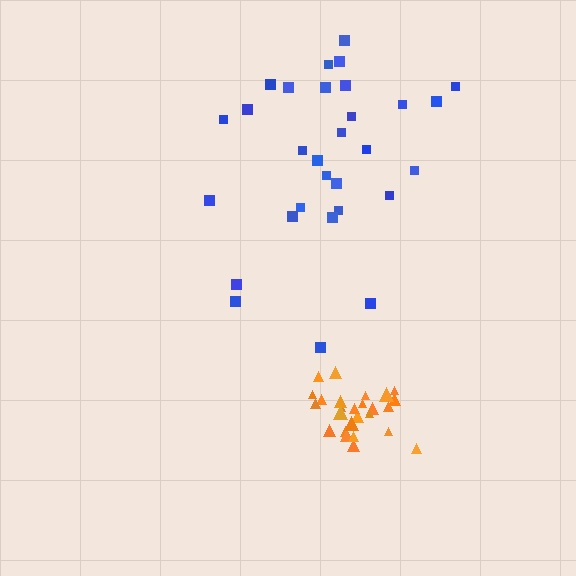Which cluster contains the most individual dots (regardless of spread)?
Blue (30).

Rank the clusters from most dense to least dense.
orange, blue.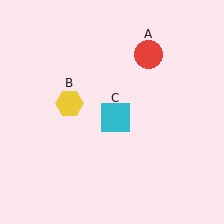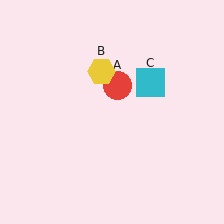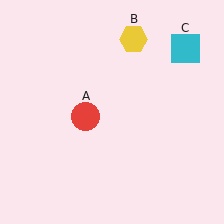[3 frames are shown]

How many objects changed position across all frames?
3 objects changed position: red circle (object A), yellow hexagon (object B), cyan square (object C).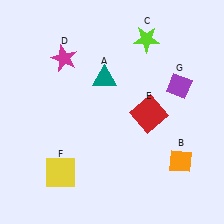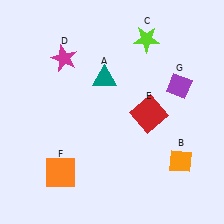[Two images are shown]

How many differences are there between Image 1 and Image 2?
There is 1 difference between the two images.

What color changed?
The square (F) changed from yellow in Image 1 to orange in Image 2.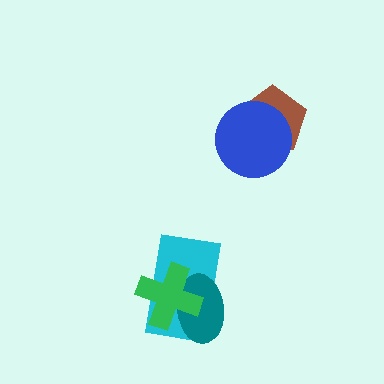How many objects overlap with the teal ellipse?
2 objects overlap with the teal ellipse.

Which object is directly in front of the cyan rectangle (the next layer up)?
The teal ellipse is directly in front of the cyan rectangle.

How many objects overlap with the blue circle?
1 object overlaps with the blue circle.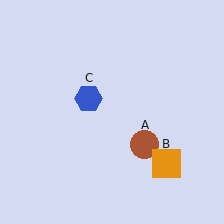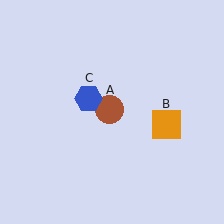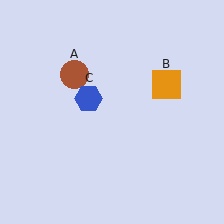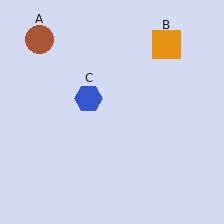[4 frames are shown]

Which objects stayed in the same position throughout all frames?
Blue hexagon (object C) remained stationary.